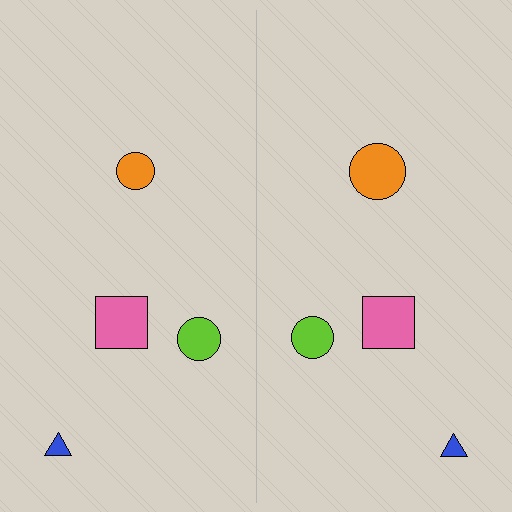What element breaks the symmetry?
The orange circle on the right side has a different size than its mirror counterpart.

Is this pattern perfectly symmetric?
No, the pattern is not perfectly symmetric. The orange circle on the right side has a different size than its mirror counterpart.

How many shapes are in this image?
There are 8 shapes in this image.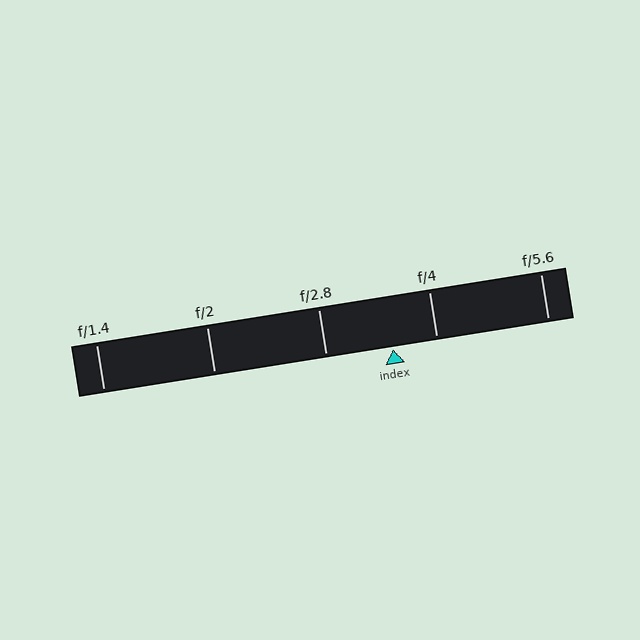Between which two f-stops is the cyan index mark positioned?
The index mark is between f/2.8 and f/4.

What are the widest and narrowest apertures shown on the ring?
The widest aperture shown is f/1.4 and the narrowest is f/5.6.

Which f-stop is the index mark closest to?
The index mark is closest to f/4.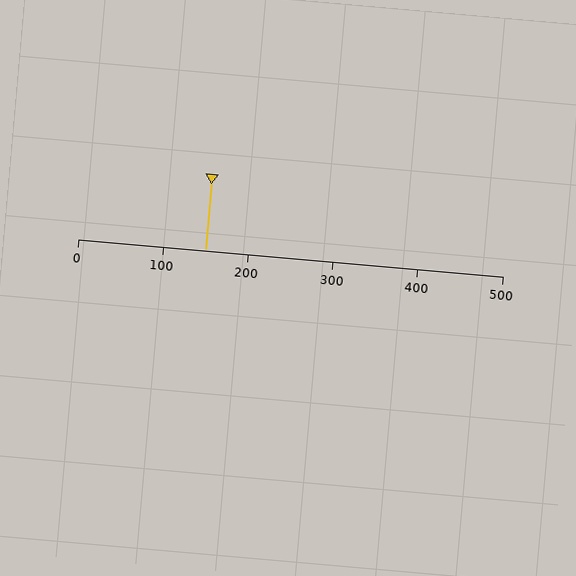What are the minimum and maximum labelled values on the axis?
The axis runs from 0 to 500.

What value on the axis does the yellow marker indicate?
The marker indicates approximately 150.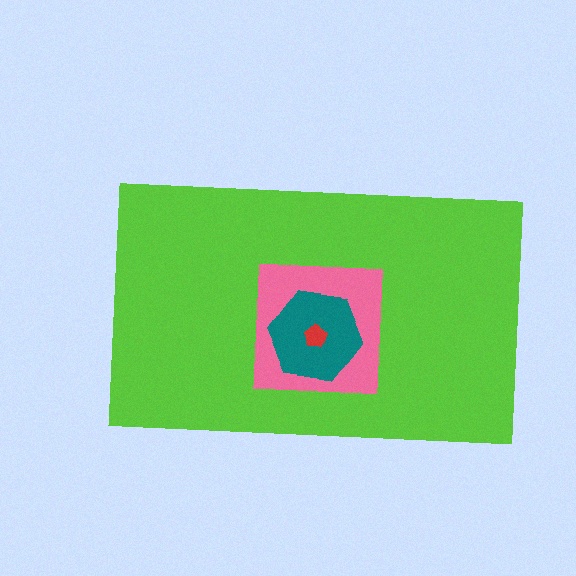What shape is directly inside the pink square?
The teal hexagon.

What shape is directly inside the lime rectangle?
The pink square.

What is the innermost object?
The red pentagon.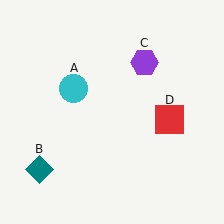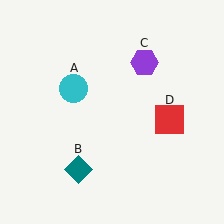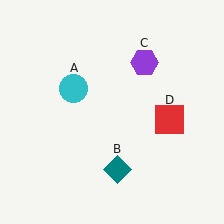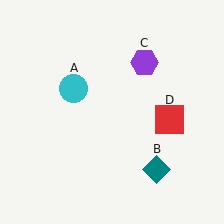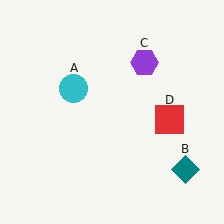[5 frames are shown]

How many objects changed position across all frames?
1 object changed position: teal diamond (object B).